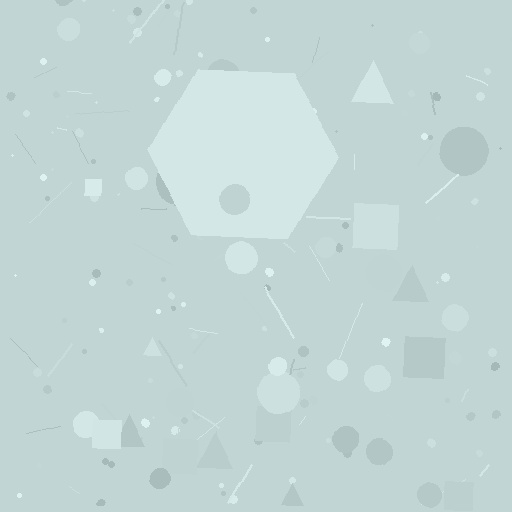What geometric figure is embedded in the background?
A hexagon is embedded in the background.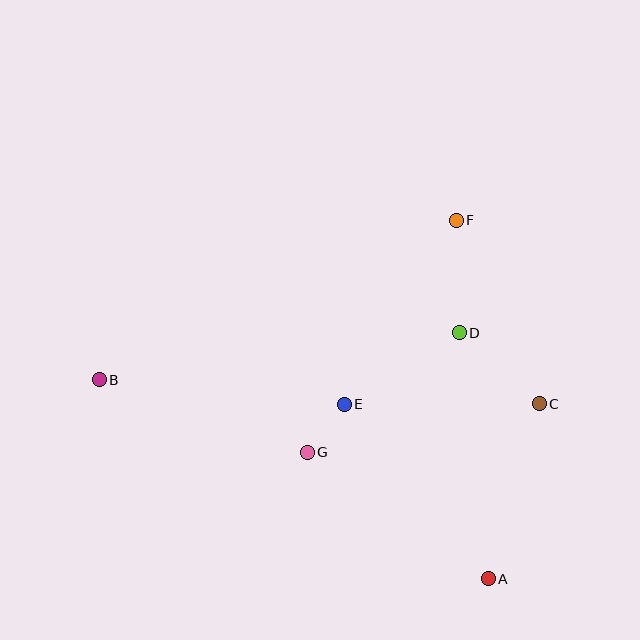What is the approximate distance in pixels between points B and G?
The distance between B and G is approximately 221 pixels.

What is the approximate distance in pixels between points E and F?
The distance between E and F is approximately 215 pixels.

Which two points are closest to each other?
Points E and G are closest to each other.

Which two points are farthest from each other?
Points B and C are farthest from each other.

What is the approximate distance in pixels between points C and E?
The distance between C and E is approximately 195 pixels.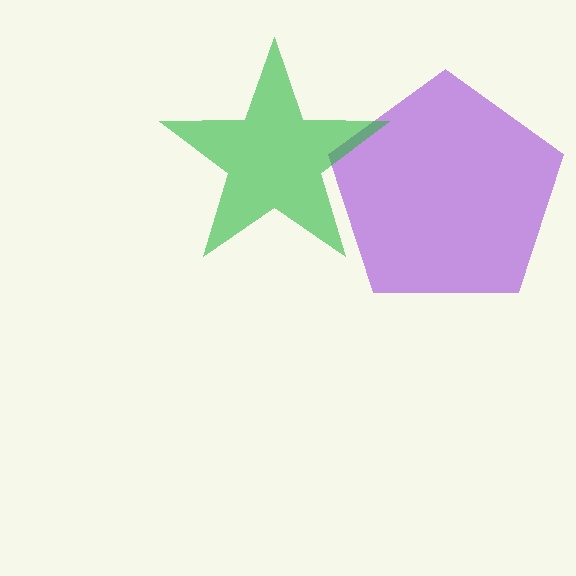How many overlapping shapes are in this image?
There are 2 overlapping shapes in the image.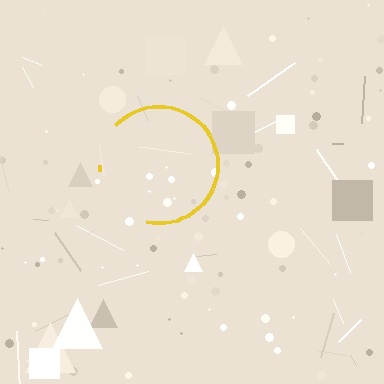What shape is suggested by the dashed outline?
The dashed outline suggests a circle.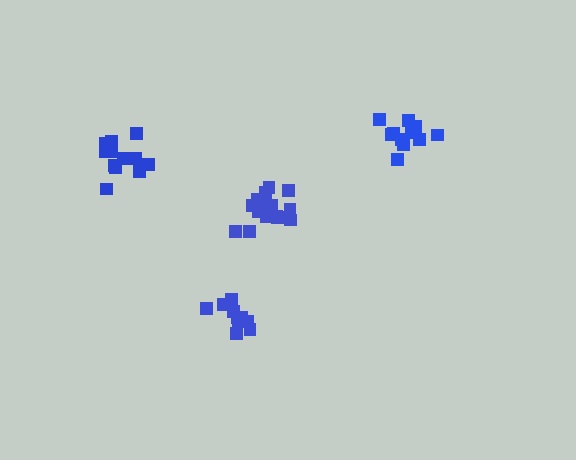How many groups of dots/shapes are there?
There are 4 groups.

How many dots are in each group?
Group 1: 15 dots, Group 2: 10 dots, Group 3: 12 dots, Group 4: 12 dots (49 total).